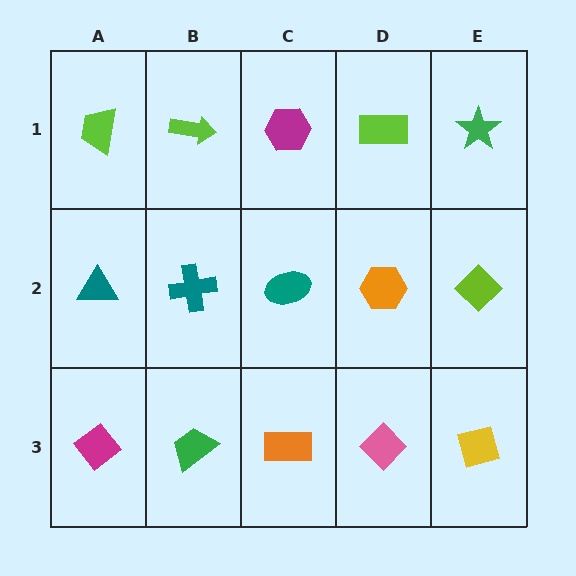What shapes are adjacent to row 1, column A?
A teal triangle (row 2, column A), a lime arrow (row 1, column B).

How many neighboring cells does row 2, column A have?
3.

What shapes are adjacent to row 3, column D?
An orange hexagon (row 2, column D), an orange rectangle (row 3, column C), a yellow diamond (row 3, column E).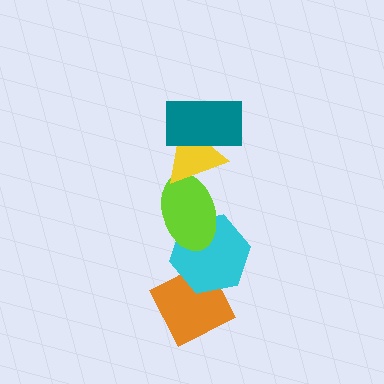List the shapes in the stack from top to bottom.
From top to bottom: the teal rectangle, the yellow triangle, the lime ellipse, the cyan hexagon, the orange diamond.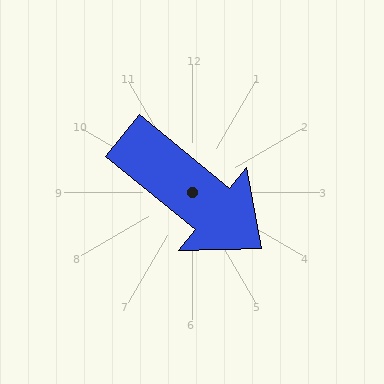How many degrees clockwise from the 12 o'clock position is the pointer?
Approximately 129 degrees.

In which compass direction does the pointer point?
Southeast.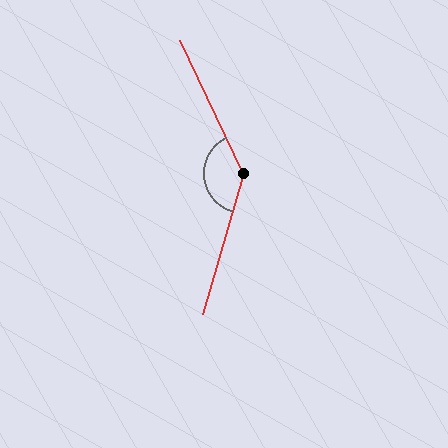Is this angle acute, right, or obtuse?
It is obtuse.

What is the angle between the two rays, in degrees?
Approximately 139 degrees.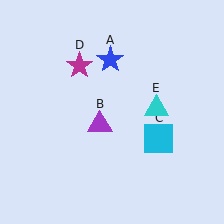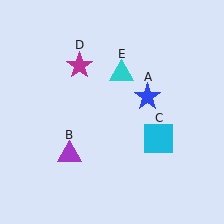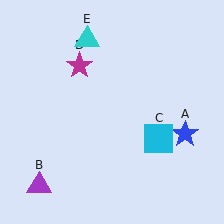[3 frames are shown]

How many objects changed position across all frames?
3 objects changed position: blue star (object A), purple triangle (object B), cyan triangle (object E).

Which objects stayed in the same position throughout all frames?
Cyan square (object C) and magenta star (object D) remained stationary.